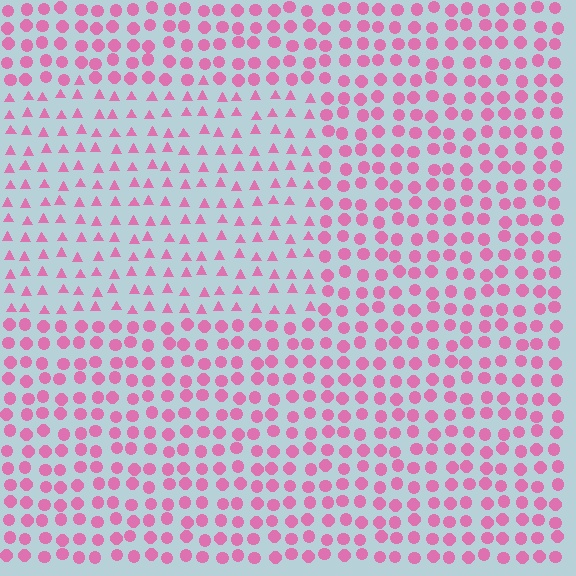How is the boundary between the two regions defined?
The boundary is defined by a change in element shape: triangles inside vs. circles outside. All elements share the same color and spacing.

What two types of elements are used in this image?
The image uses triangles inside the rectangle region and circles outside it.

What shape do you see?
I see a rectangle.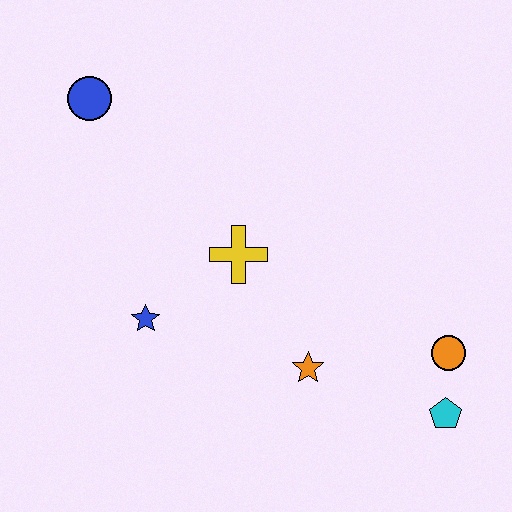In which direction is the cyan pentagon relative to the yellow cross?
The cyan pentagon is to the right of the yellow cross.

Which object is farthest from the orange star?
The blue circle is farthest from the orange star.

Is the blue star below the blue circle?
Yes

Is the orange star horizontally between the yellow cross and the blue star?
No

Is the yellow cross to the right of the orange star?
No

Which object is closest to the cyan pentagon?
The orange circle is closest to the cyan pentagon.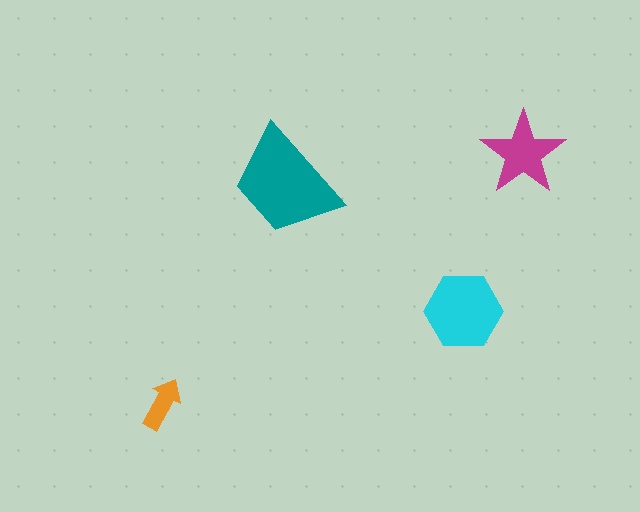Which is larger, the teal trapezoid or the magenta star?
The teal trapezoid.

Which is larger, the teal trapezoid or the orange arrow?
The teal trapezoid.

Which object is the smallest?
The orange arrow.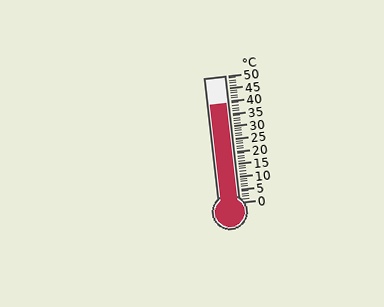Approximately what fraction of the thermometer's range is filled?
The thermometer is filled to approximately 80% of its range.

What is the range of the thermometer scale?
The thermometer scale ranges from 0°C to 50°C.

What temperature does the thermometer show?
The thermometer shows approximately 39°C.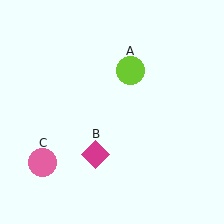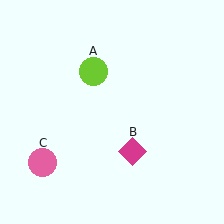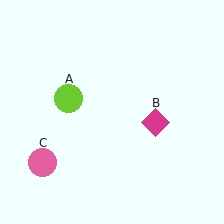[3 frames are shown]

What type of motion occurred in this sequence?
The lime circle (object A), magenta diamond (object B) rotated counterclockwise around the center of the scene.